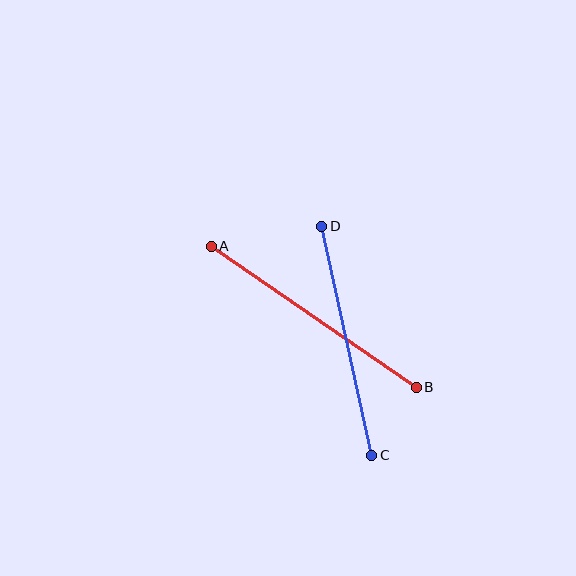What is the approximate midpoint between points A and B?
The midpoint is at approximately (314, 317) pixels.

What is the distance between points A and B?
The distance is approximately 249 pixels.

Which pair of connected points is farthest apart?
Points A and B are farthest apart.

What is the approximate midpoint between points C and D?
The midpoint is at approximately (347, 341) pixels.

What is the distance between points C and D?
The distance is approximately 234 pixels.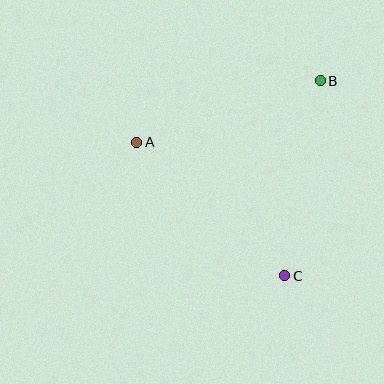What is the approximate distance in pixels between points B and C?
The distance between B and C is approximately 198 pixels.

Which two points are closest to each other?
Points A and B are closest to each other.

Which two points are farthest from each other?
Points A and C are farthest from each other.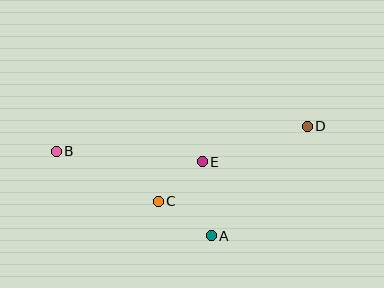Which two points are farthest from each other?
Points B and D are farthest from each other.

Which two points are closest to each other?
Points C and E are closest to each other.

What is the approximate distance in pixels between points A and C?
The distance between A and C is approximately 63 pixels.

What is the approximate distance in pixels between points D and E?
The distance between D and E is approximately 111 pixels.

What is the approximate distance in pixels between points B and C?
The distance between B and C is approximately 113 pixels.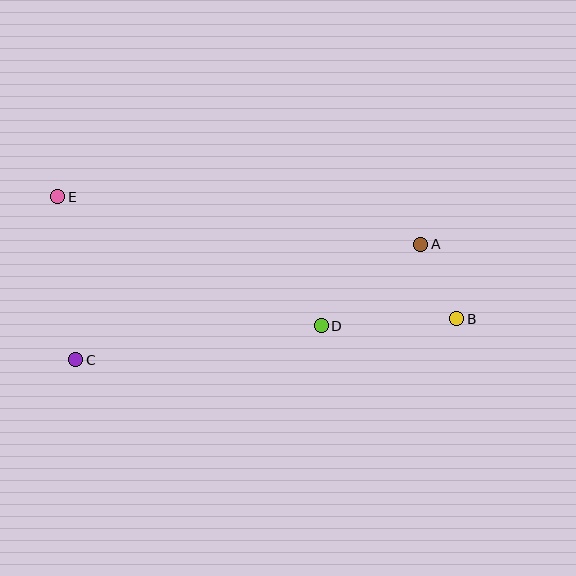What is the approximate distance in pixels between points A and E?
The distance between A and E is approximately 366 pixels.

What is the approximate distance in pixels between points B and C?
The distance between B and C is approximately 383 pixels.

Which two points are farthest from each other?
Points B and E are farthest from each other.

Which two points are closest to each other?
Points A and B are closest to each other.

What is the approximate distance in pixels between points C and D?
The distance between C and D is approximately 248 pixels.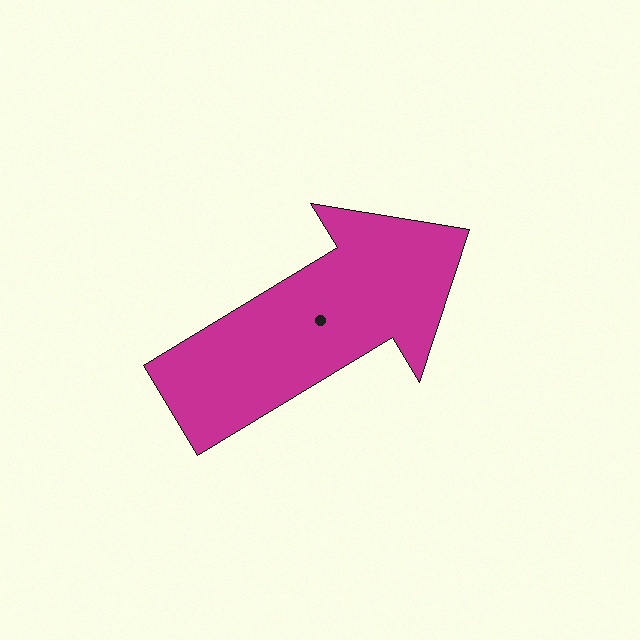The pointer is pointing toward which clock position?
Roughly 2 o'clock.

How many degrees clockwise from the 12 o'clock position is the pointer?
Approximately 59 degrees.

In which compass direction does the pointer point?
Northeast.